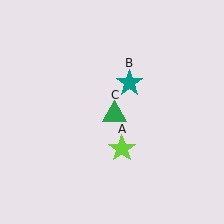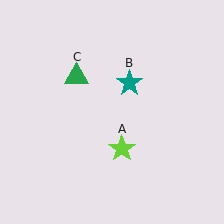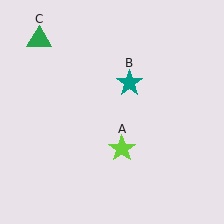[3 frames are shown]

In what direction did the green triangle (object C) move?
The green triangle (object C) moved up and to the left.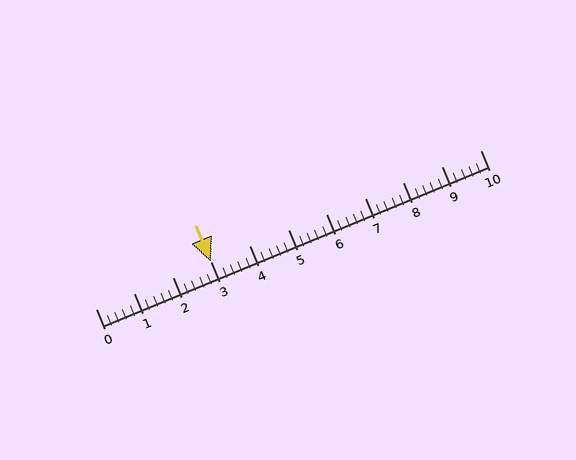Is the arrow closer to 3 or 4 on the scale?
The arrow is closer to 3.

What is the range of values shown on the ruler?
The ruler shows values from 0 to 10.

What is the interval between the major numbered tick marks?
The major tick marks are spaced 1 units apart.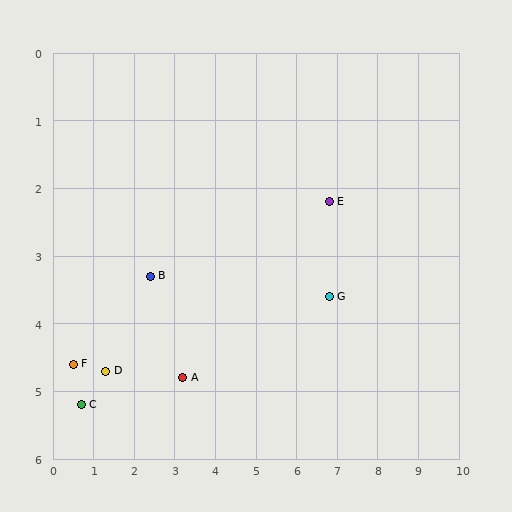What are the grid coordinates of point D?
Point D is at approximately (1.3, 4.7).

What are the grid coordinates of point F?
Point F is at approximately (0.5, 4.6).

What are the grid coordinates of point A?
Point A is at approximately (3.2, 4.8).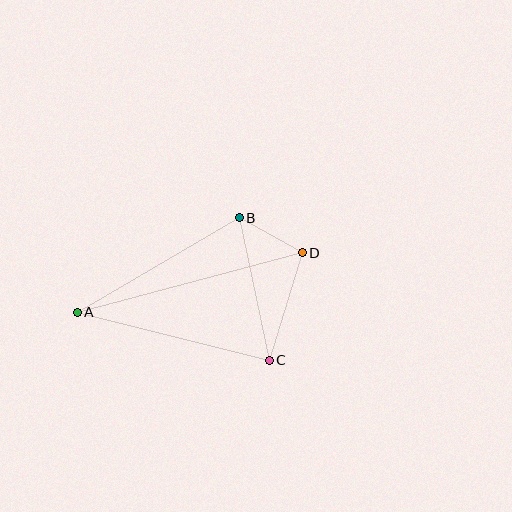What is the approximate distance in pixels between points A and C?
The distance between A and C is approximately 198 pixels.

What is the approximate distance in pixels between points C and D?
The distance between C and D is approximately 113 pixels.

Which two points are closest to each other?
Points B and D are closest to each other.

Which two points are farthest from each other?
Points A and D are farthest from each other.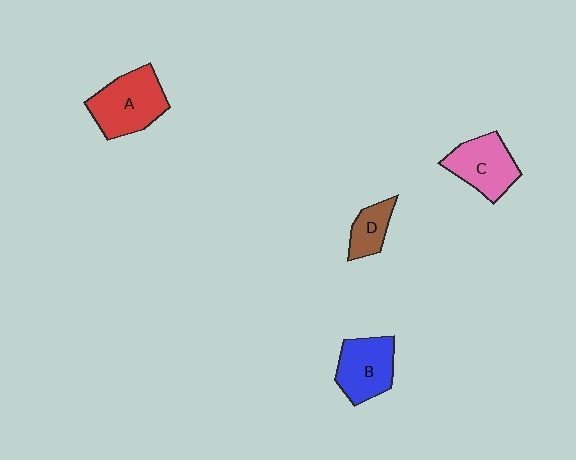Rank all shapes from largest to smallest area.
From largest to smallest: A (red), C (pink), B (blue), D (brown).